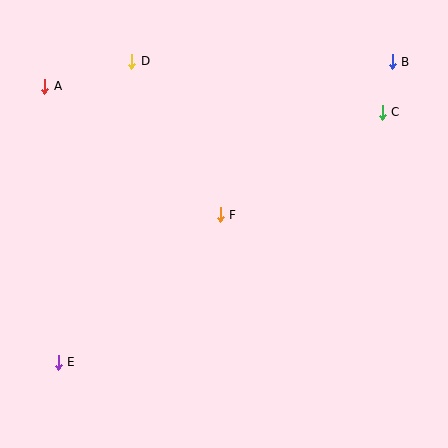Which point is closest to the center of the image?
Point F at (220, 215) is closest to the center.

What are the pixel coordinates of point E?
Point E is at (58, 362).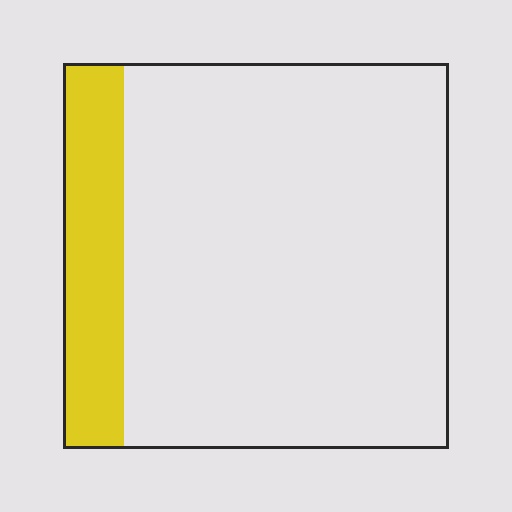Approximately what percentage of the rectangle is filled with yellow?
Approximately 15%.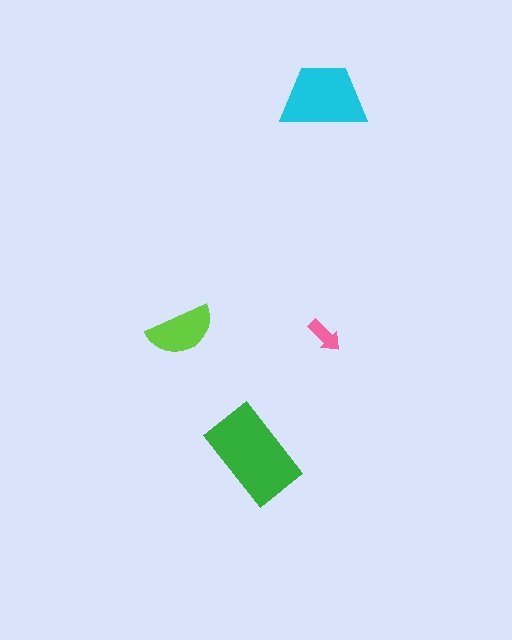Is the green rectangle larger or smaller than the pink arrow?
Larger.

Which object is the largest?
The green rectangle.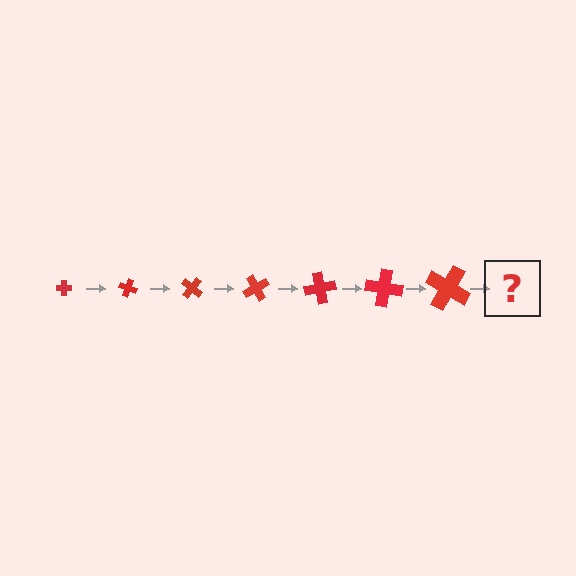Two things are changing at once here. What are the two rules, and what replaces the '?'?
The two rules are that the cross grows larger each step and it rotates 20 degrees each step. The '?' should be a cross, larger than the previous one and rotated 140 degrees from the start.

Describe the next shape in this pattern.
It should be a cross, larger than the previous one and rotated 140 degrees from the start.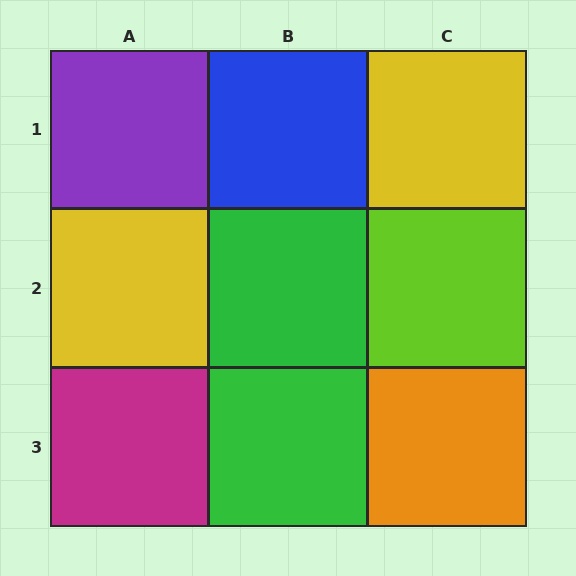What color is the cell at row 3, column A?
Magenta.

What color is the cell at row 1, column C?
Yellow.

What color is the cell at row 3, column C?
Orange.